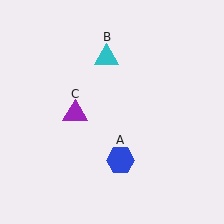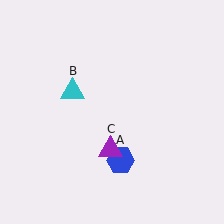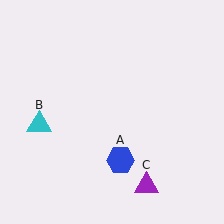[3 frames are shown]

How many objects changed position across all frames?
2 objects changed position: cyan triangle (object B), purple triangle (object C).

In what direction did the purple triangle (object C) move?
The purple triangle (object C) moved down and to the right.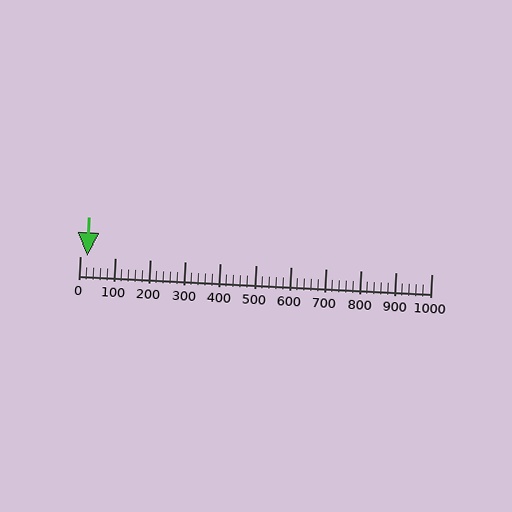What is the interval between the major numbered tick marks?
The major tick marks are spaced 100 units apart.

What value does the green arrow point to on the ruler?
The green arrow points to approximately 20.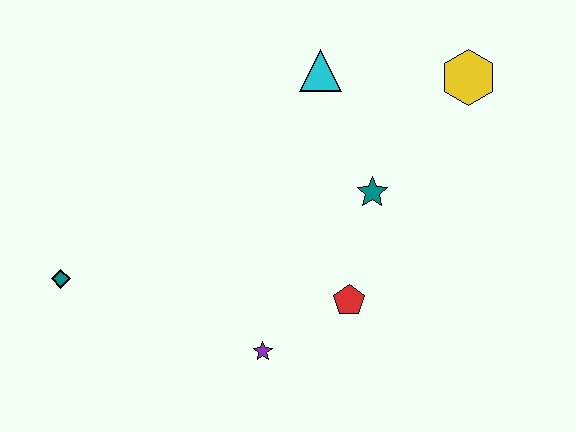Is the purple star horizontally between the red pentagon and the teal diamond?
Yes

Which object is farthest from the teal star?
The teal diamond is farthest from the teal star.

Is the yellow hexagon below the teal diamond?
No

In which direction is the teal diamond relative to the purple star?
The teal diamond is to the left of the purple star.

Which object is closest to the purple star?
The red pentagon is closest to the purple star.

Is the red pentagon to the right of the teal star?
No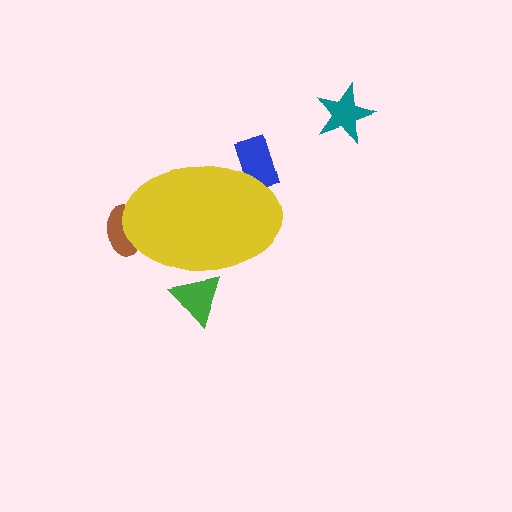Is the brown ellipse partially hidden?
Yes, the brown ellipse is partially hidden behind the yellow ellipse.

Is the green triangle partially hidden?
Yes, the green triangle is partially hidden behind the yellow ellipse.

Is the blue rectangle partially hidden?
Yes, the blue rectangle is partially hidden behind the yellow ellipse.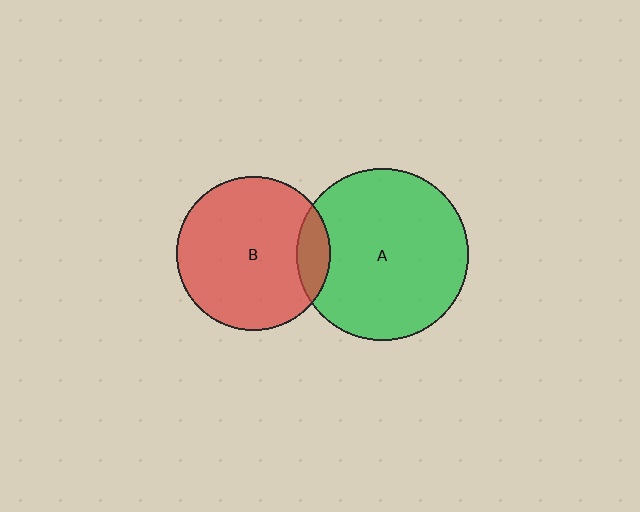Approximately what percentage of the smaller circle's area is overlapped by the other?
Approximately 10%.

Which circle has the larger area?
Circle A (green).